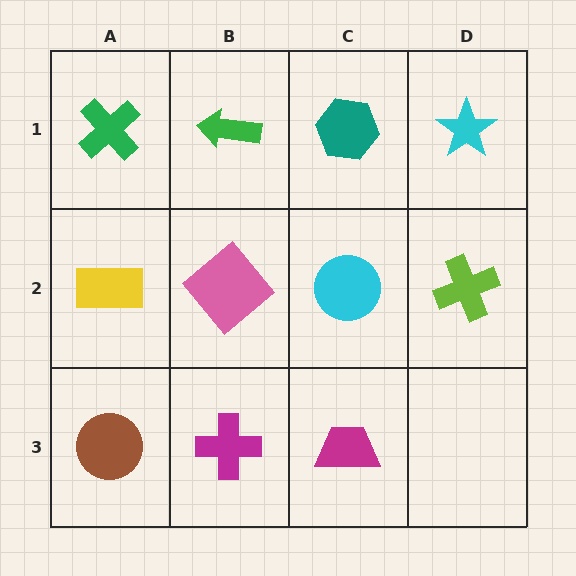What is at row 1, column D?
A cyan star.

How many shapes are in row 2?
4 shapes.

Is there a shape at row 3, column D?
No, that cell is empty.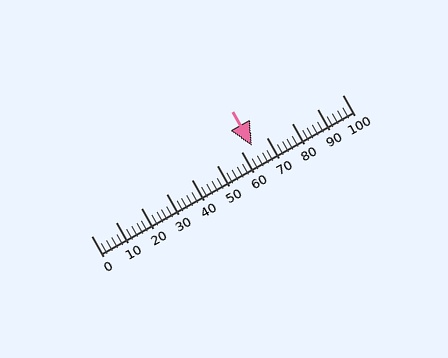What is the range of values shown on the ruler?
The ruler shows values from 0 to 100.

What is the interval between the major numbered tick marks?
The major tick marks are spaced 10 units apart.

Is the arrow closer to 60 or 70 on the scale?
The arrow is closer to 60.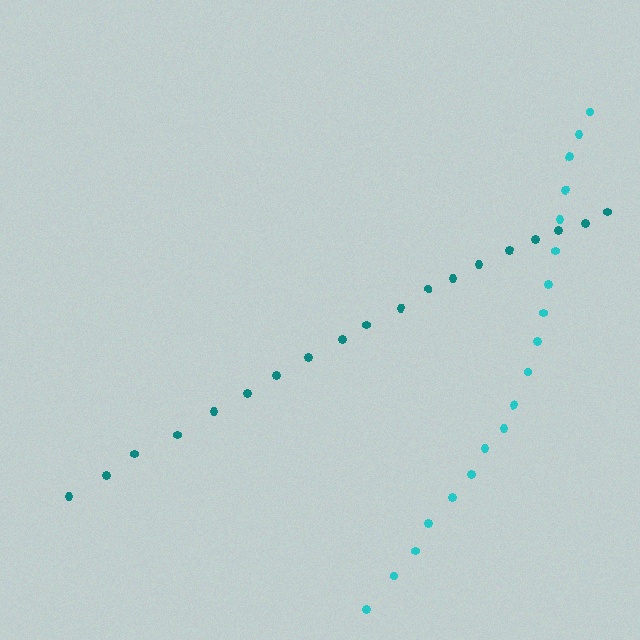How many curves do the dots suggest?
There are 2 distinct paths.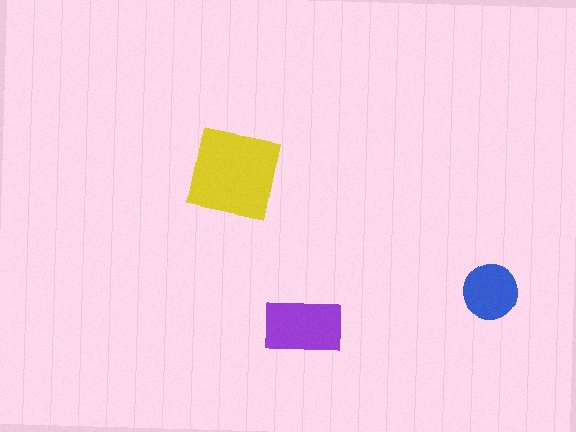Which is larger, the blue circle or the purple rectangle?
The purple rectangle.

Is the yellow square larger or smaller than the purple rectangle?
Larger.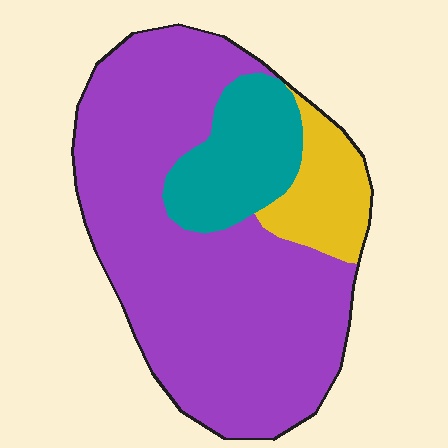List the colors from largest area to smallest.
From largest to smallest: purple, teal, yellow.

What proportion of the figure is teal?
Teal takes up about one sixth (1/6) of the figure.